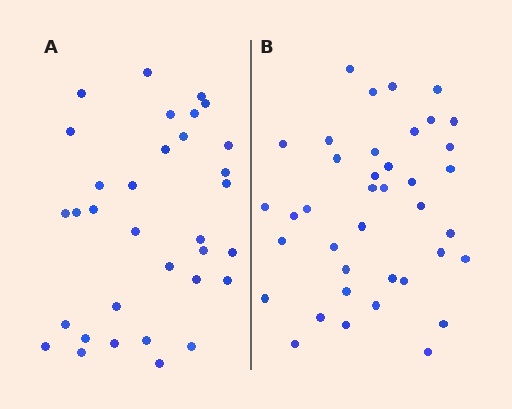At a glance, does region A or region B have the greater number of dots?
Region B (the right region) has more dots.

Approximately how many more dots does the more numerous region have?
Region B has about 6 more dots than region A.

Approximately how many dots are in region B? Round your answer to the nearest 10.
About 40 dots. (The exact count is 39, which rounds to 40.)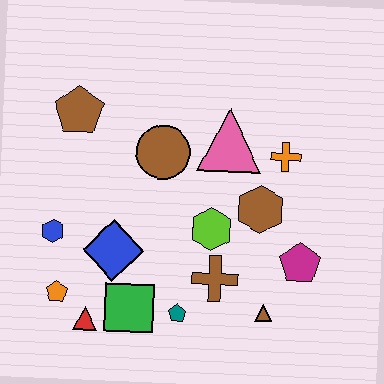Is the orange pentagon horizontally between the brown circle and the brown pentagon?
No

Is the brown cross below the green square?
No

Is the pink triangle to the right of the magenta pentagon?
No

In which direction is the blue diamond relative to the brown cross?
The blue diamond is to the left of the brown cross.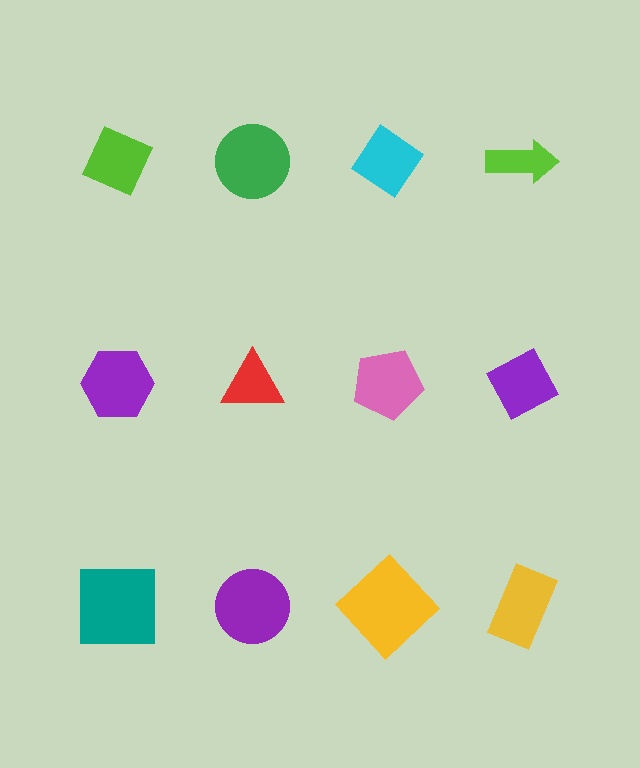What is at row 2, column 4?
A purple diamond.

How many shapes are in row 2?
4 shapes.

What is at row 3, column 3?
A yellow diamond.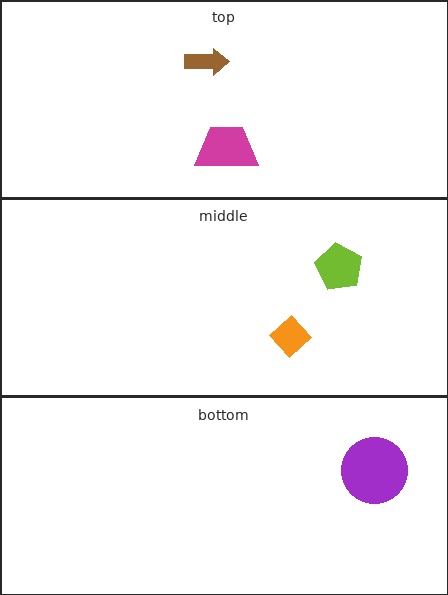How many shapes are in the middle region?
2.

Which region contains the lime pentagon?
The middle region.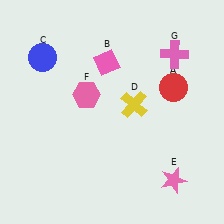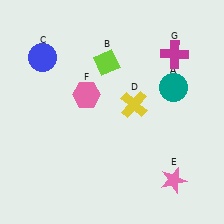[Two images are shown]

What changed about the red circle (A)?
In Image 1, A is red. In Image 2, it changed to teal.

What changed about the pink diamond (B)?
In Image 1, B is pink. In Image 2, it changed to lime.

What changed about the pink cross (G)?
In Image 1, G is pink. In Image 2, it changed to magenta.